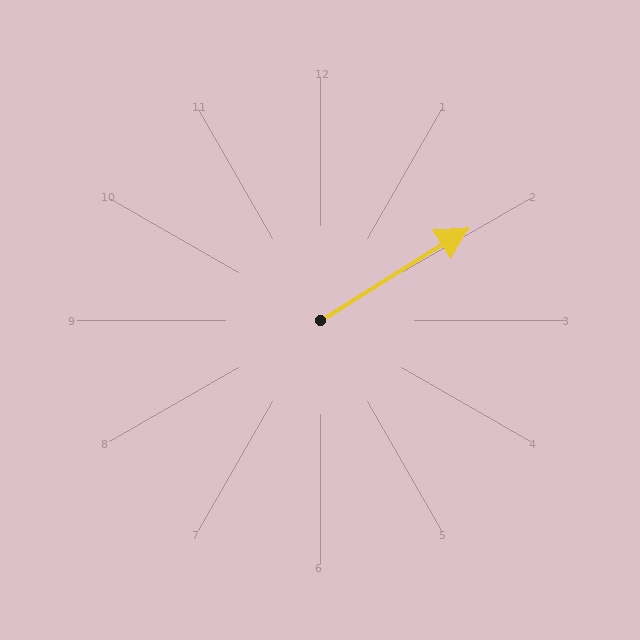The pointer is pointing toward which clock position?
Roughly 2 o'clock.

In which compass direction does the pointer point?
Northeast.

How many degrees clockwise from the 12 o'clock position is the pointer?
Approximately 58 degrees.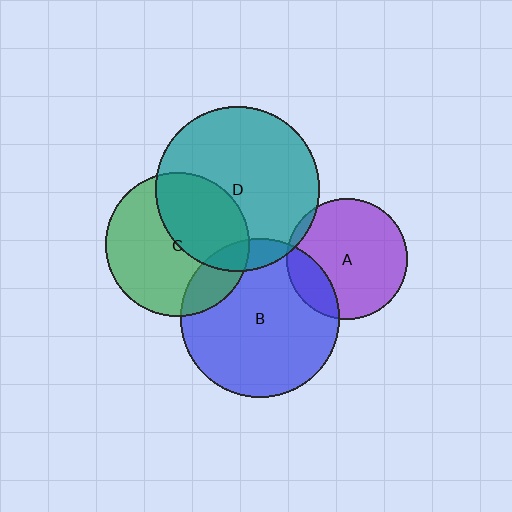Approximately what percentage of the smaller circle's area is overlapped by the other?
Approximately 5%.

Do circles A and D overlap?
Yes.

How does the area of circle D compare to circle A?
Approximately 1.9 times.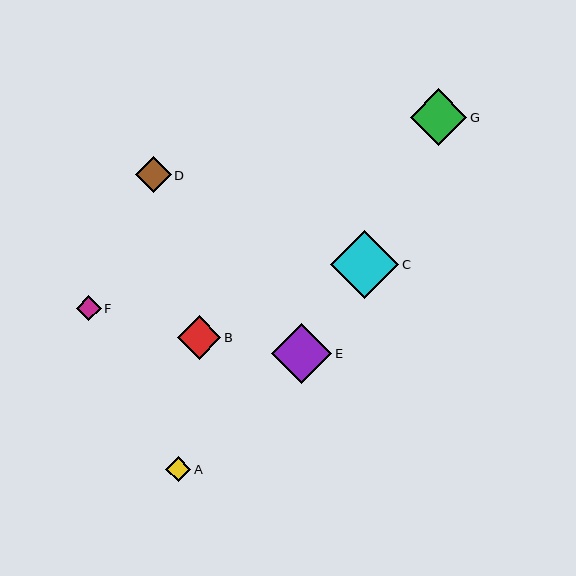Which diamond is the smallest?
Diamond A is the smallest with a size of approximately 25 pixels.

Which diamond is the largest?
Diamond C is the largest with a size of approximately 68 pixels.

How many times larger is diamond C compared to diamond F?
Diamond C is approximately 2.7 times the size of diamond F.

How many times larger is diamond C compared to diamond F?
Diamond C is approximately 2.7 times the size of diamond F.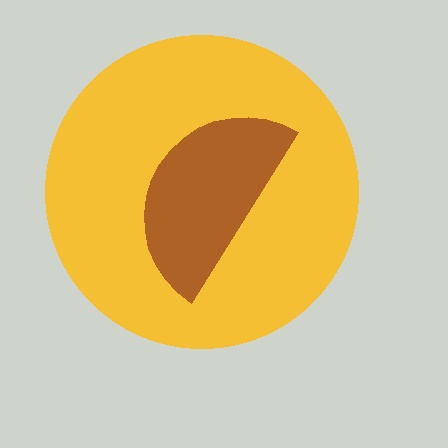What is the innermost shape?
The brown semicircle.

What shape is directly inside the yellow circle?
The brown semicircle.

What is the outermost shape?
The yellow circle.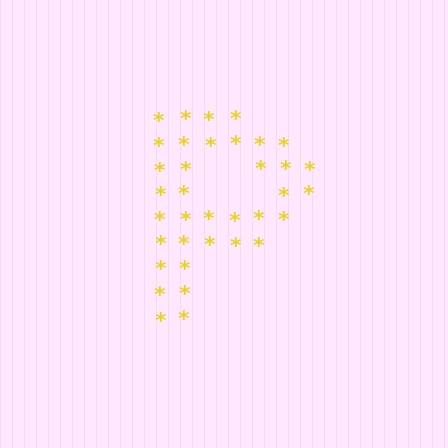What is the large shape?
The large shape is the letter P.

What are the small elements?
The small elements are asterisks.